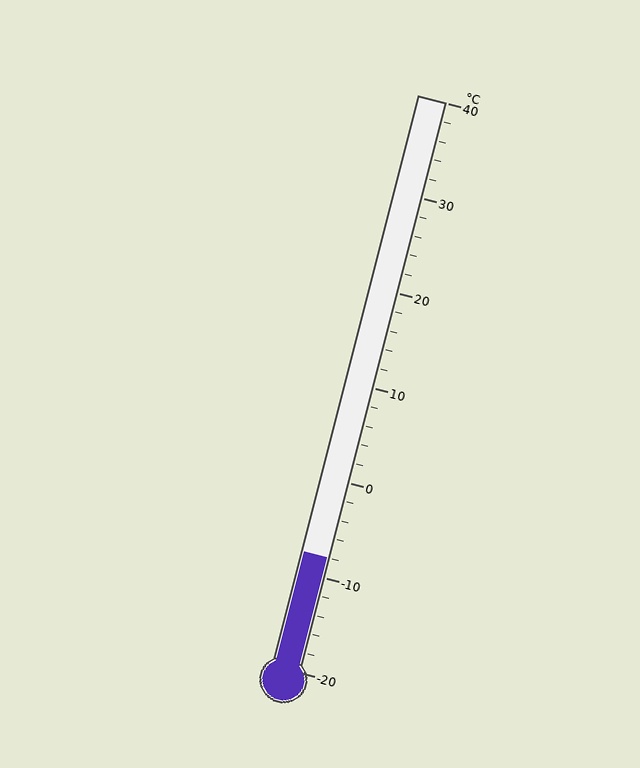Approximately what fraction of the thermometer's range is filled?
The thermometer is filled to approximately 20% of its range.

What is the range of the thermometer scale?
The thermometer scale ranges from -20°C to 40°C.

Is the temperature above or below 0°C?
The temperature is below 0°C.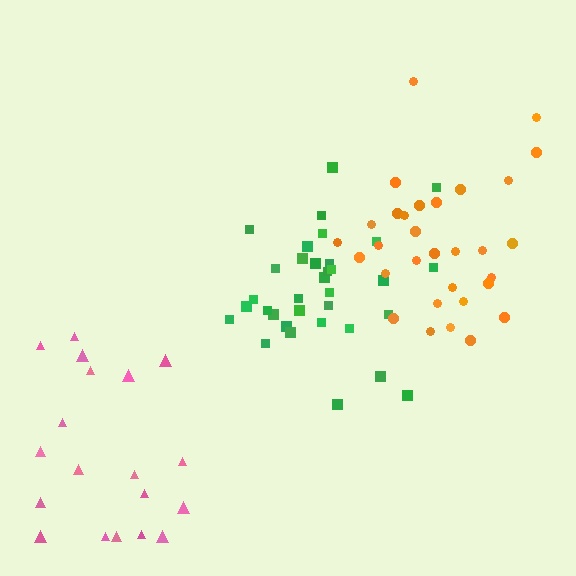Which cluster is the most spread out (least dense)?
Pink.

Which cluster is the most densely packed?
Green.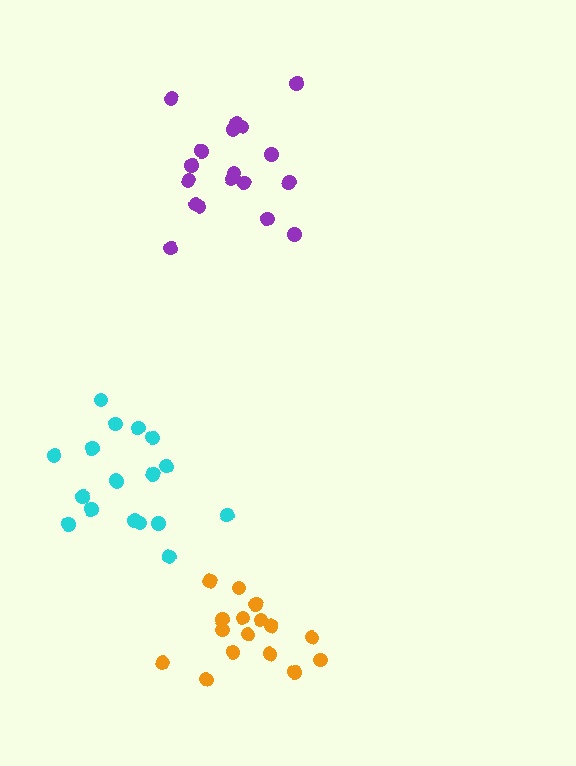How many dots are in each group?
Group 1: 16 dots, Group 2: 18 dots, Group 3: 18 dots (52 total).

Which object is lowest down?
The orange cluster is bottommost.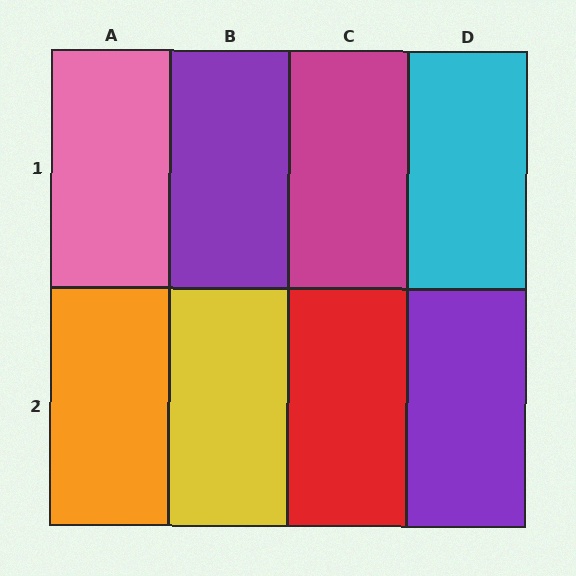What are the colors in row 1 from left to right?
Pink, purple, magenta, cyan.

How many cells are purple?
2 cells are purple.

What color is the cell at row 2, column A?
Orange.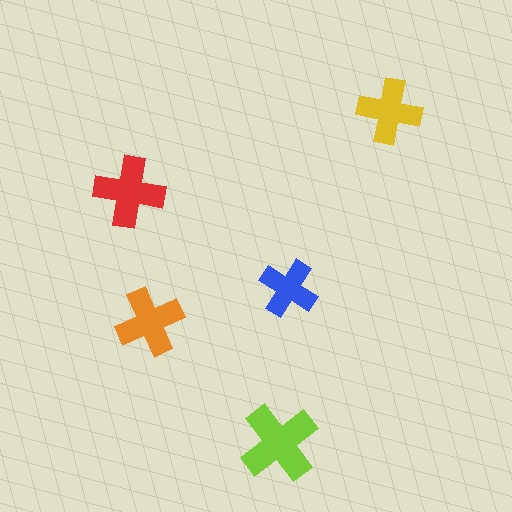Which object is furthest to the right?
The yellow cross is rightmost.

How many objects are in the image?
There are 5 objects in the image.